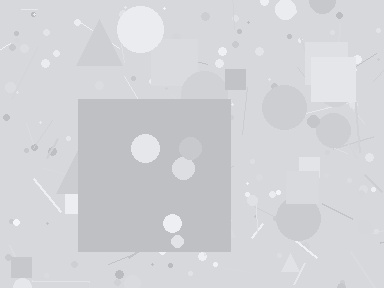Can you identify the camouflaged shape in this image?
The camouflaged shape is a square.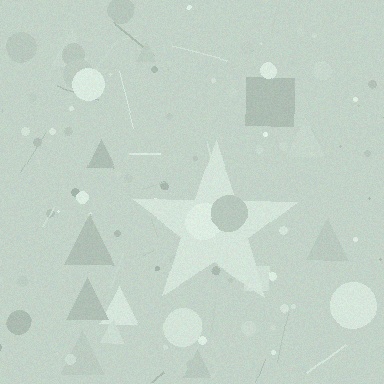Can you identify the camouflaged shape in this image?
The camouflaged shape is a star.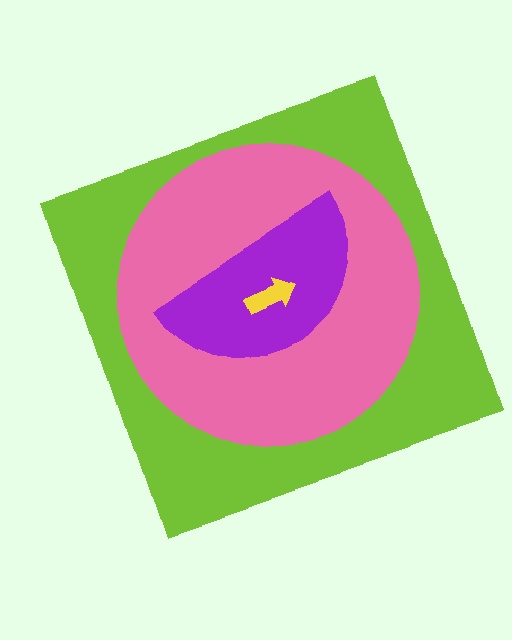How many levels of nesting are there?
4.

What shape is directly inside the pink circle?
The purple semicircle.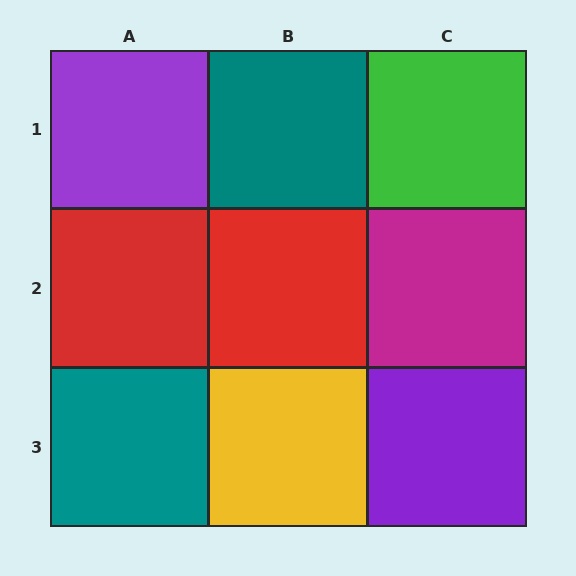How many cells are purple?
2 cells are purple.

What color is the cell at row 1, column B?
Teal.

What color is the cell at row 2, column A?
Red.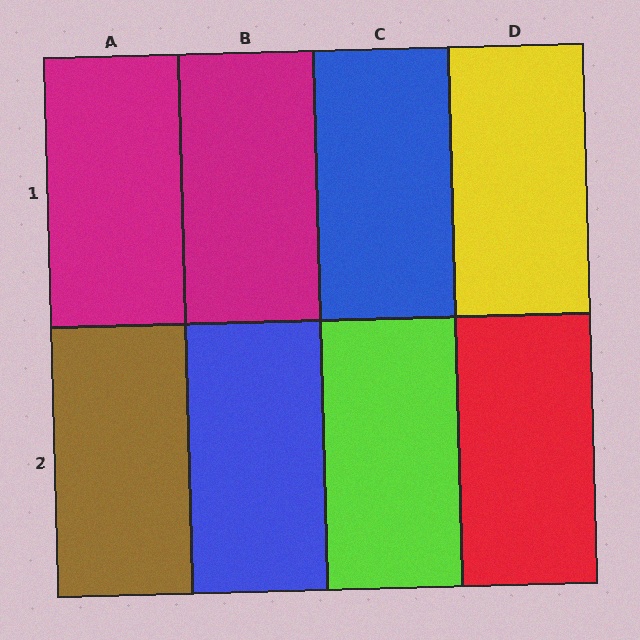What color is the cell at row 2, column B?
Blue.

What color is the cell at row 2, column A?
Brown.